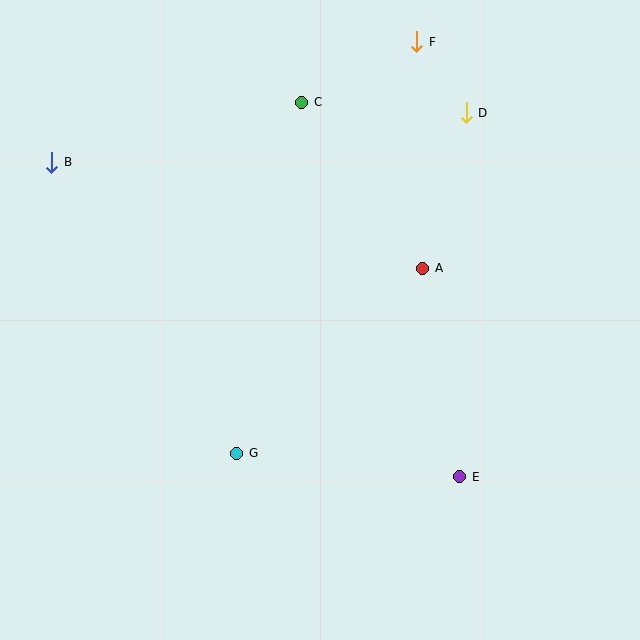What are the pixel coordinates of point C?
Point C is at (302, 102).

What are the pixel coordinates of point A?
Point A is at (423, 268).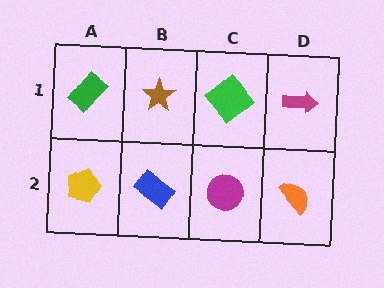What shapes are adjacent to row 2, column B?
A brown star (row 1, column B), a yellow pentagon (row 2, column A), a magenta circle (row 2, column C).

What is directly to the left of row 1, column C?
A brown star.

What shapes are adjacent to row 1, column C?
A magenta circle (row 2, column C), a brown star (row 1, column B), a magenta arrow (row 1, column D).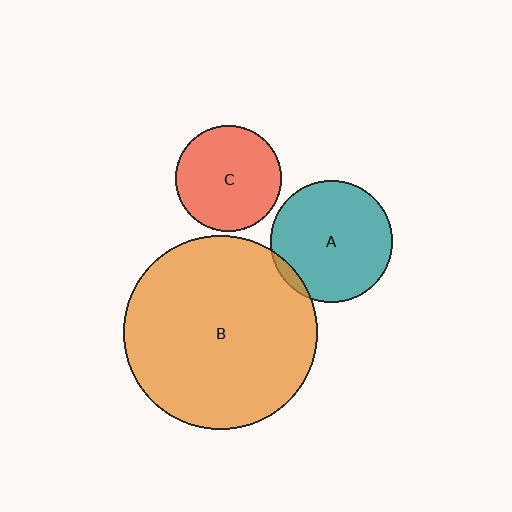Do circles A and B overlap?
Yes.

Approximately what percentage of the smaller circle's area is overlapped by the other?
Approximately 5%.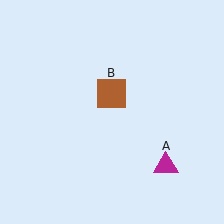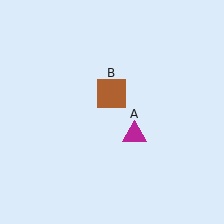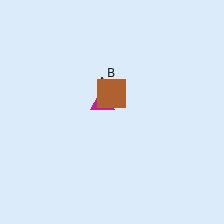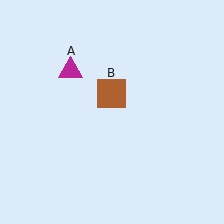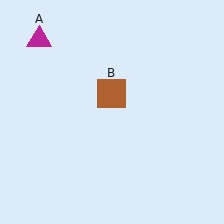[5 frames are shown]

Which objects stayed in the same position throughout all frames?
Brown square (object B) remained stationary.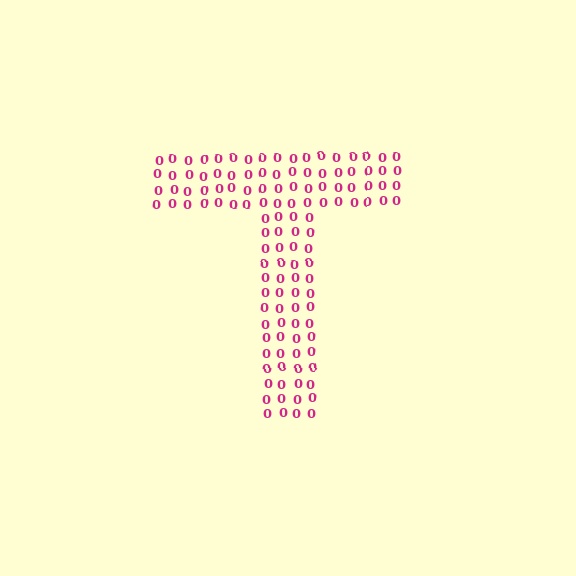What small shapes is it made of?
It is made of small digit 0's.